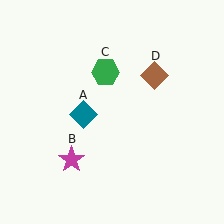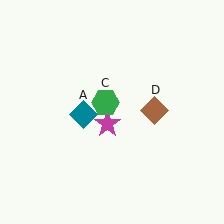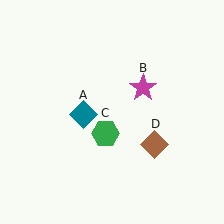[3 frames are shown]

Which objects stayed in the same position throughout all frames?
Teal diamond (object A) remained stationary.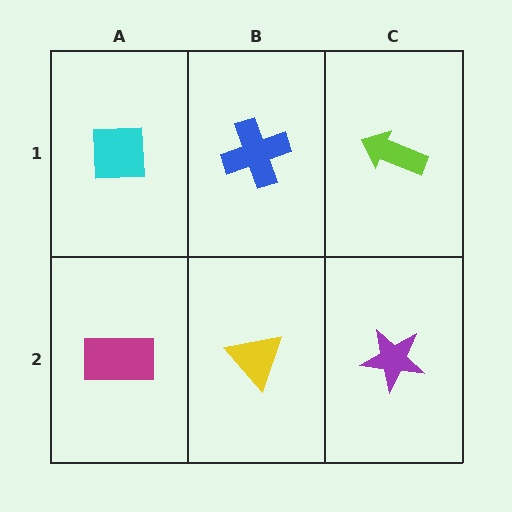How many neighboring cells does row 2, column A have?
2.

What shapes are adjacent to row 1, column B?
A yellow triangle (row 2, column B), a cyan square (row 1, column A), a lime arrow (row 1, column C).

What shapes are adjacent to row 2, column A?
A cyan square (row 1, column A), a yellow triangle (row 2, column B).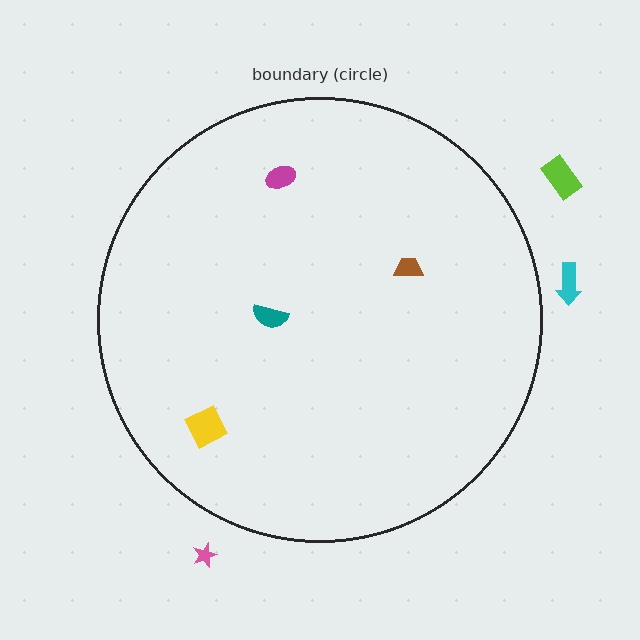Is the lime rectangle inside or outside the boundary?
Outside.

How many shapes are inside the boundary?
4 inside, 3 outside.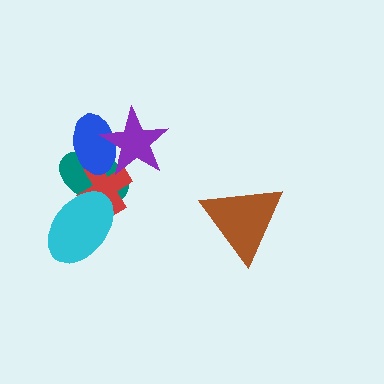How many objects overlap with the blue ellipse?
3 objects overlap with the blue ellipse.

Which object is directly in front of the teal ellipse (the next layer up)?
The red cross is directly in front of the teal ellipse.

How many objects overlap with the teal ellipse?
4 objects overlap with the teal ellipse.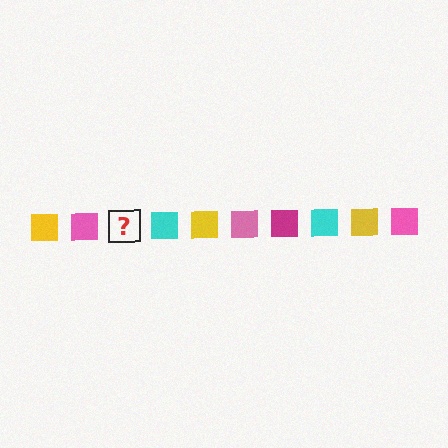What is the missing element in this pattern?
The missing element is a magenta square.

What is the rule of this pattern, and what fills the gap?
The rule is that the pattern cycles through yellow, pink, magenta, cyan squares. The gap should be filled with a magenta square.